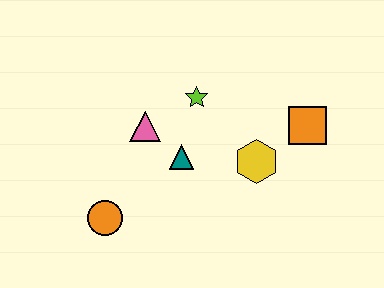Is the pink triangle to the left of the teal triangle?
Yes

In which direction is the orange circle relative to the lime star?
The orange circle is below the lime star.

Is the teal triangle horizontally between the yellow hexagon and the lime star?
No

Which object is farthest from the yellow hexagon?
The orange circle is farthest from the yellow hexagon.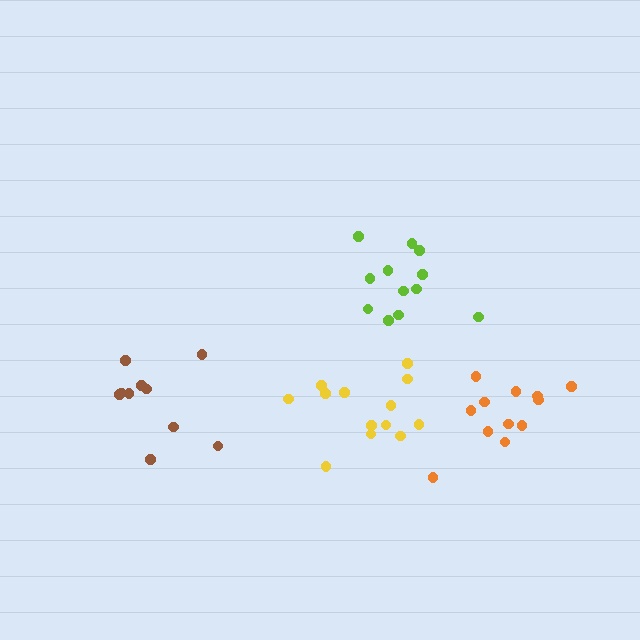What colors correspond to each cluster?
The clusters are colored: orange, brown, lime, yellow.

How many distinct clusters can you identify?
There are 4 distinct clusters.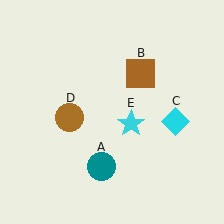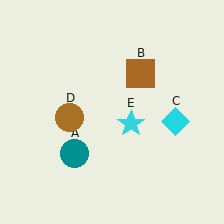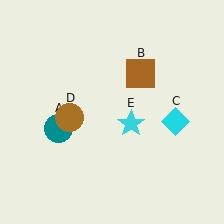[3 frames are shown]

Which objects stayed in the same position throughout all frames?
Brown square (object B) and cyan diamond (object C) and brown circle (object D) and cyan star (object E) remained stationary.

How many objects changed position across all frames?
1 object changed position: teal circle (object A).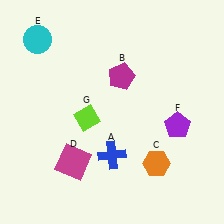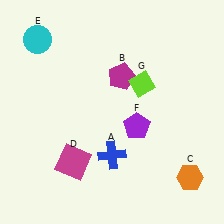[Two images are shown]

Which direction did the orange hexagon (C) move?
The orange hexagon (C) moved right.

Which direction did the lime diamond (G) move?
The lime diamond (G) moved right.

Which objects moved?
The objects that moved are: the orange hexagon (C), the purple pentagon (F), the lime diamond (G).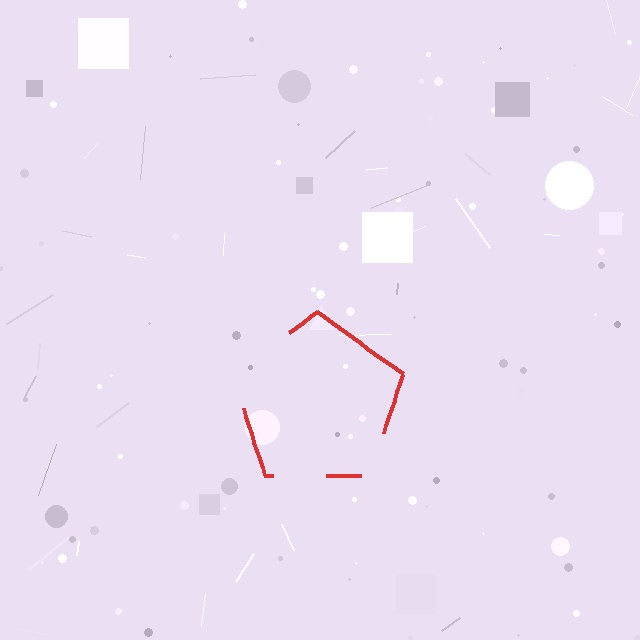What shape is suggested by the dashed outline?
The dashed outline suggests a pentagon.